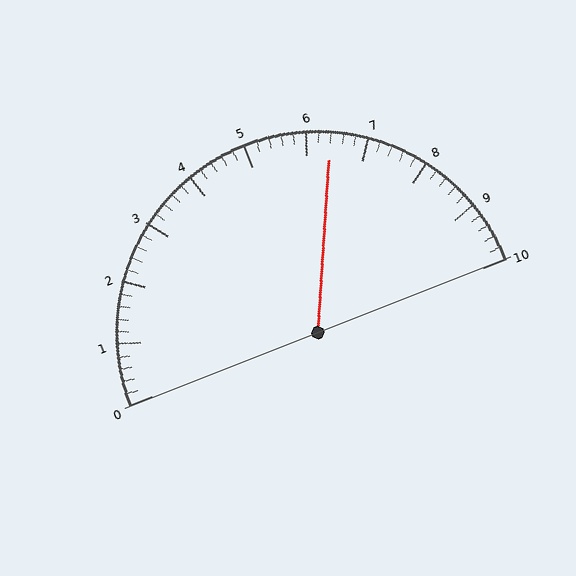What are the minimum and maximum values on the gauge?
The gauge ranges from 0 to 10.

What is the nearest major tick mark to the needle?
The nearest major tick mark is 6.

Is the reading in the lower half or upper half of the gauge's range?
The reading is in the upper half of the range (0 to 10).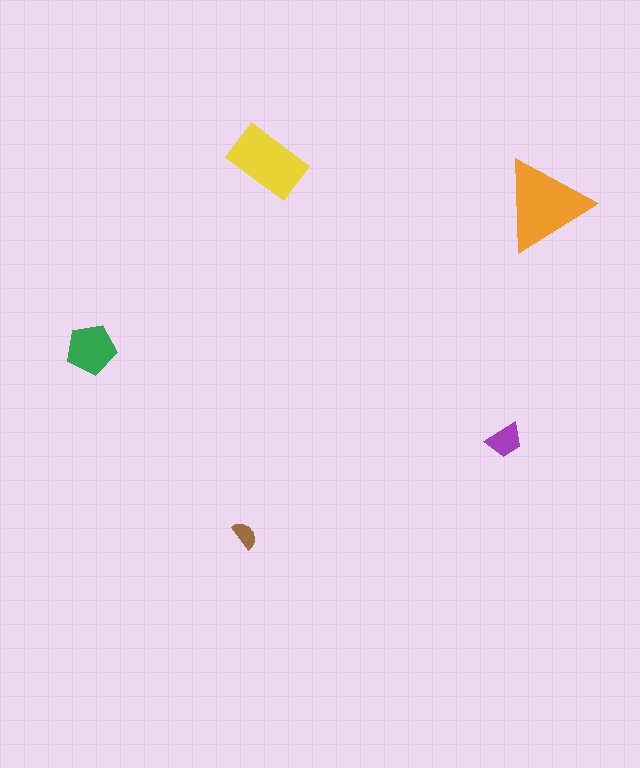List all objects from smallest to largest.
The brown semicircle, the purple trapezoid, the green pentagon, the yellow rectangle, the orange triangle.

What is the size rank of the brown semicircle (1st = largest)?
5th.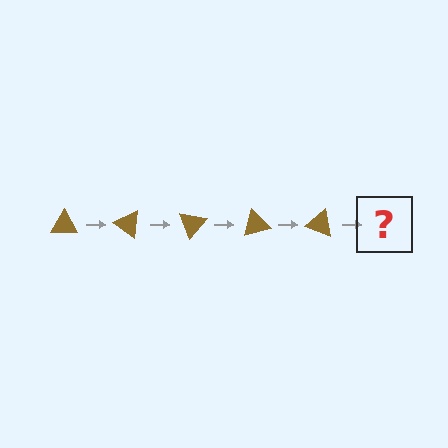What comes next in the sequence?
The next element should be a brown triangle rotated 175 degrees.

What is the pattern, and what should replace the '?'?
The pattern is that the triangle rotates 35 degrees each step. The '?' should be a brown triangle rotated 175 degrees.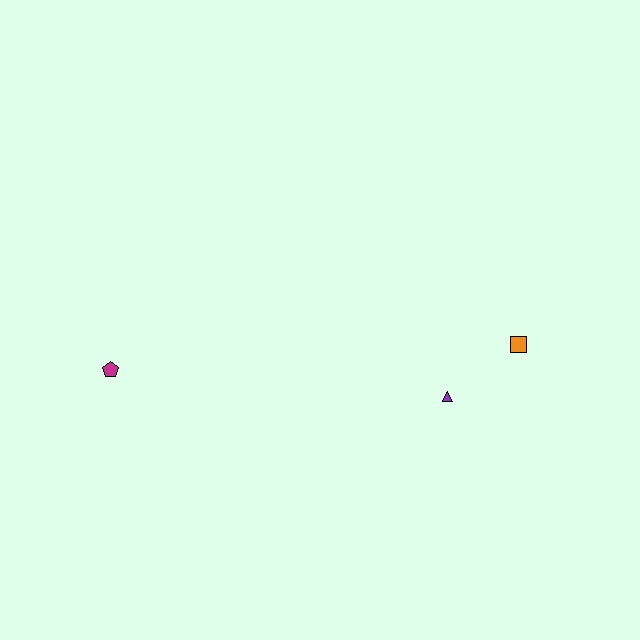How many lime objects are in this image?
There are no lime objects.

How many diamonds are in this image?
There are no diamonds.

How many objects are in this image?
There are 3 objects.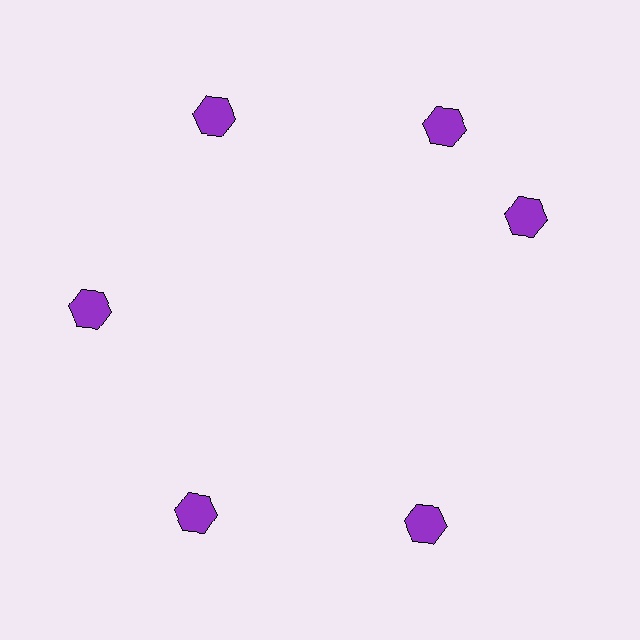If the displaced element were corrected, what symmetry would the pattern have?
It would have 6-fold rotational symmetry — the pattern would map onto itself every 60 degrees.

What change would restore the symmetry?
The symmetry would be restored by rotating it back into even spacing with its neighbors so that all 6 hexagons sit at equal angles and equal distance from the center.